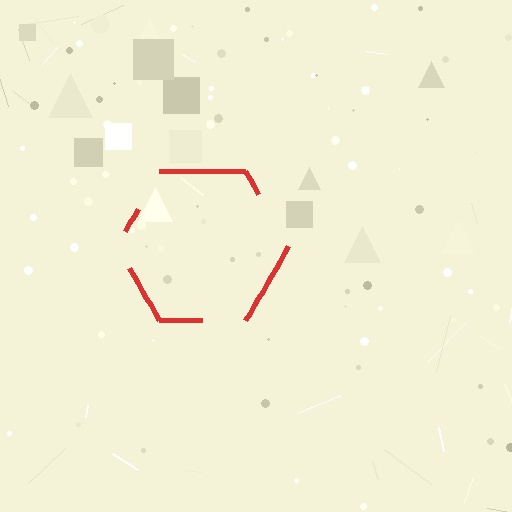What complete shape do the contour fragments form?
The contour fragments form a hexagon.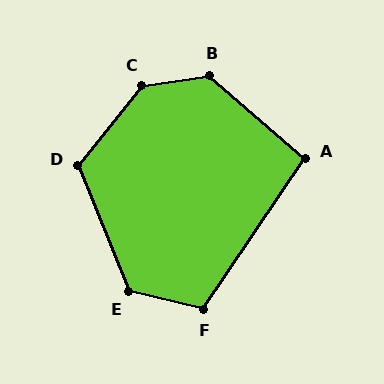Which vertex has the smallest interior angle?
A, at approximately 97 degrees.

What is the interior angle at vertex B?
Approximately 130 degrees (obtuse).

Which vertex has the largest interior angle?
C, at approximately 137 degrees.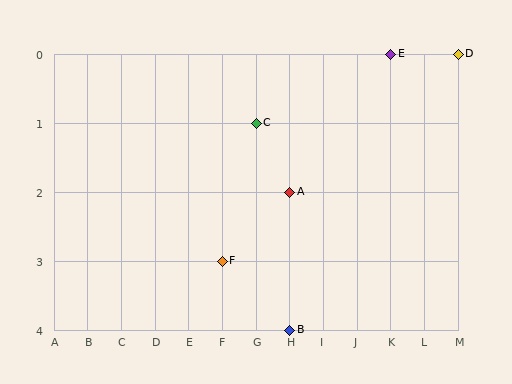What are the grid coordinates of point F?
Point F is at grid coordinates (F, 3).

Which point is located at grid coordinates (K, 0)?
Point E is at (K, 0).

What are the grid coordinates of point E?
Point E is at grid coordinates (K, 0).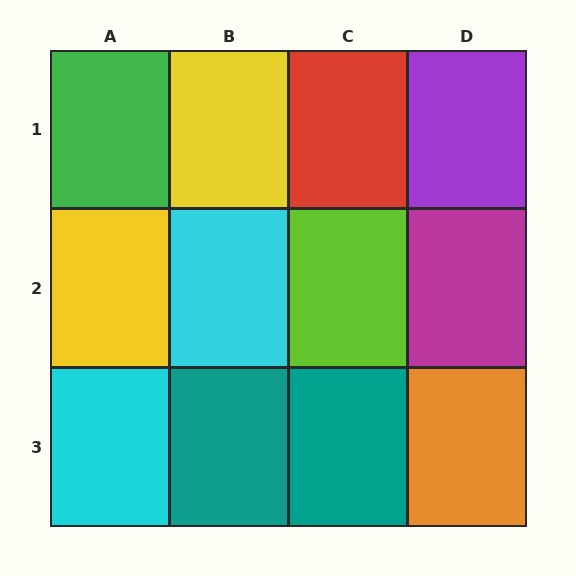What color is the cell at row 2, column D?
Magenta.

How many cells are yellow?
2 cells are yellow.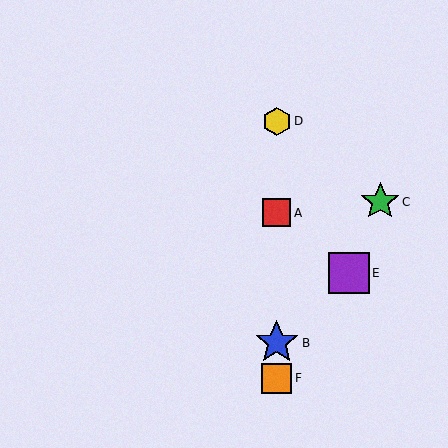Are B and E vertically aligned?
No, B is at x≈277 and E is at x≈349.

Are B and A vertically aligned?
Yes, both are at x≈277.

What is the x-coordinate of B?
Object B is at x≈277.